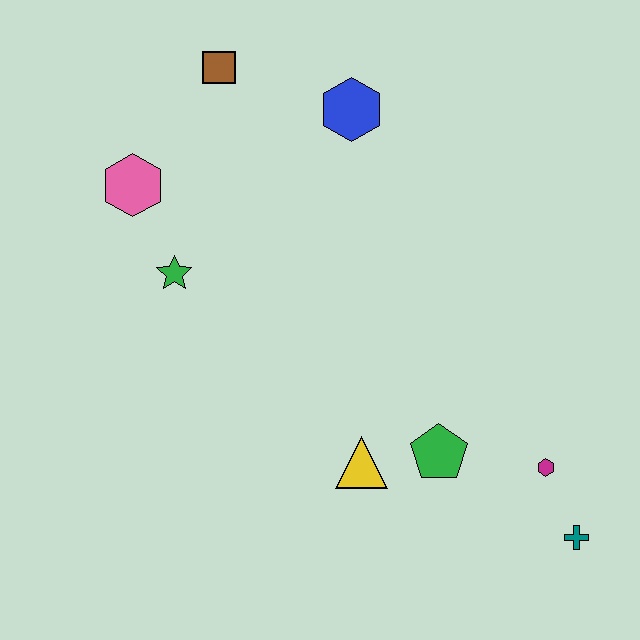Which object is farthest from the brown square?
The teal cross is farthest from the brown square.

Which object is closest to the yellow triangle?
The green pentagon is closest to the yellow triangle.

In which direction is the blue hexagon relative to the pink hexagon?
The blue hexagon is to the right of the pink hexagon.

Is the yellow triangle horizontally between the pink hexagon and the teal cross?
Yes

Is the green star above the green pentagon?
Yes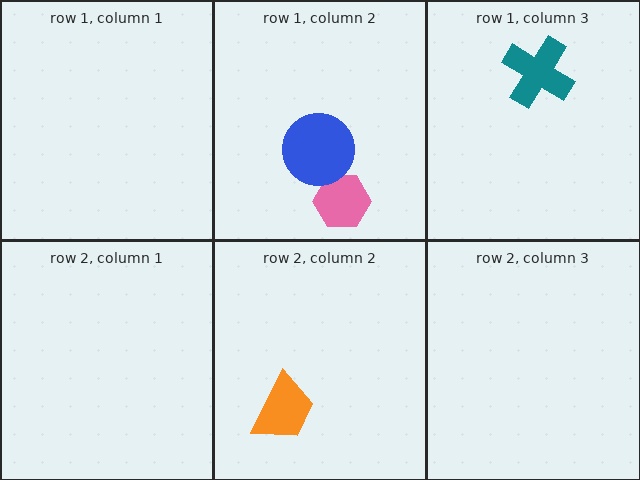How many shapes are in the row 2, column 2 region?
1.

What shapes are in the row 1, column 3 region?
The teal cross.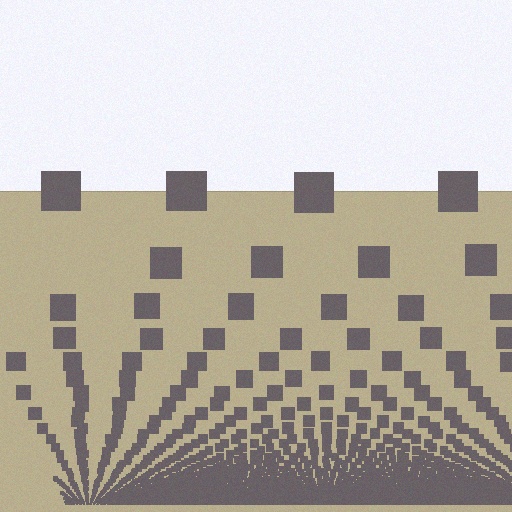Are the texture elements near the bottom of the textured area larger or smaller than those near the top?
Smaller. The gradient is inverted — elements near the bottom are smaller and denser.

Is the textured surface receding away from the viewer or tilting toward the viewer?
The surface appears to tilt toward the viewer. Texture elements get larger and sparser toward the top.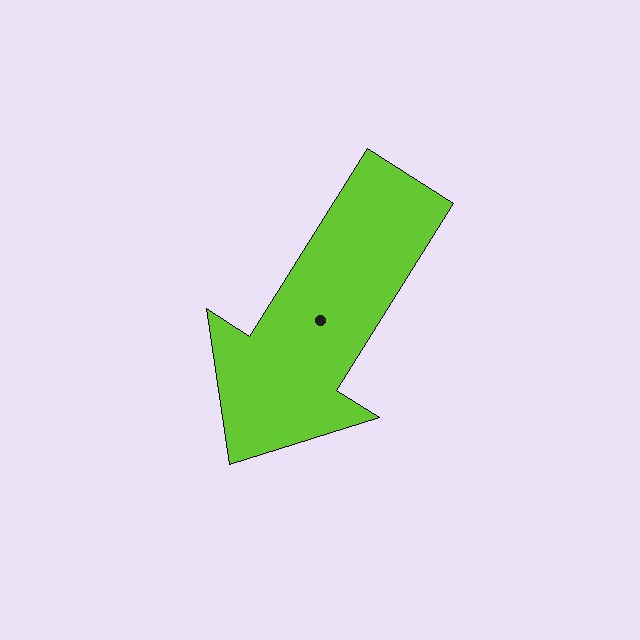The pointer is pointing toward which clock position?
Roughly 7 o'clock.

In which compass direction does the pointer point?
Southwest.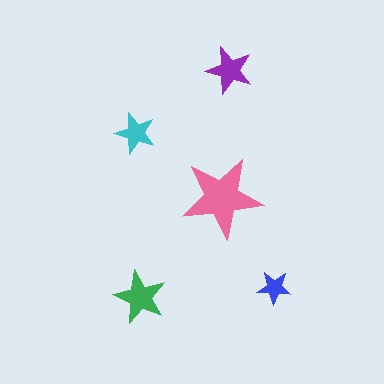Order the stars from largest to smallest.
the pink one, the green one, the purple one, the cyan one, the blue one.